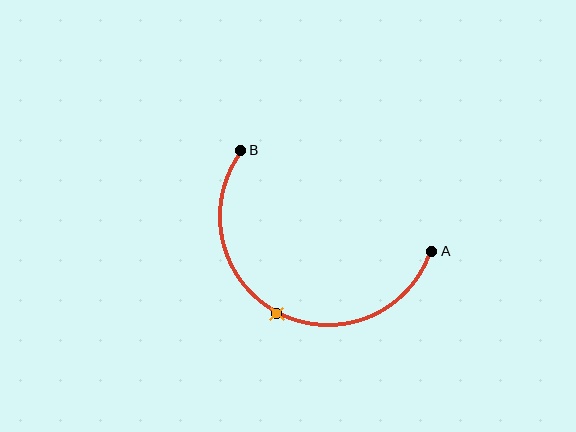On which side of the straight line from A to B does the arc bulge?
The arc bulges below the straight line connecting A and B.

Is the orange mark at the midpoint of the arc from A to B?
Yes. The orange mark lies on the arc at equal arc-length from both A and B — it is the arc midpoint.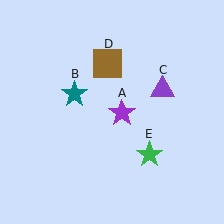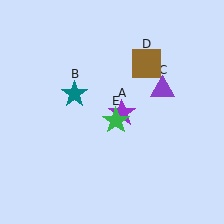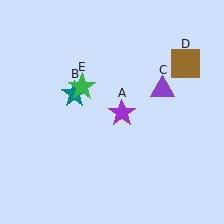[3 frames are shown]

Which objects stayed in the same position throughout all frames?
Purple star (object A) and teal star (object B) and purple triangle (object C) remained stationary.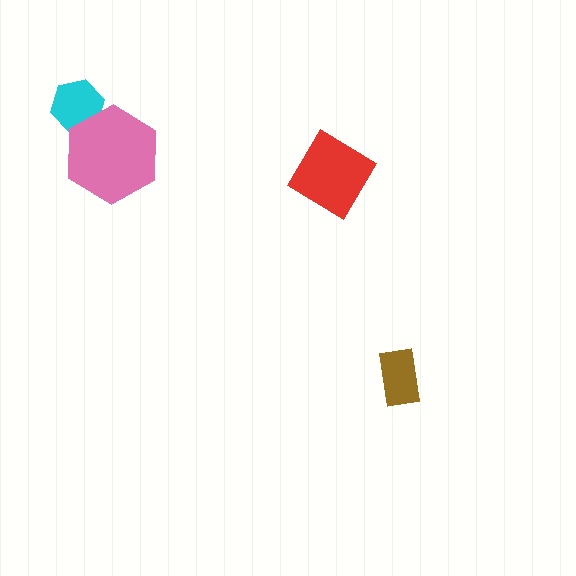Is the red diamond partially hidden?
No, no other shape covers it.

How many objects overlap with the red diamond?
0 objects overlap with the red diamond.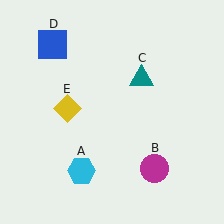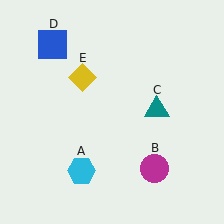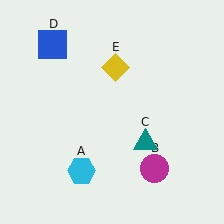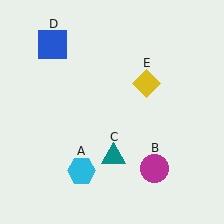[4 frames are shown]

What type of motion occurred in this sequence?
The teal triangle (object C), yellow diamond (object E) rotated clockwise around the center of the scene.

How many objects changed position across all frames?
2 objects changed position: teal triangle (object C), yellow diamond (object E).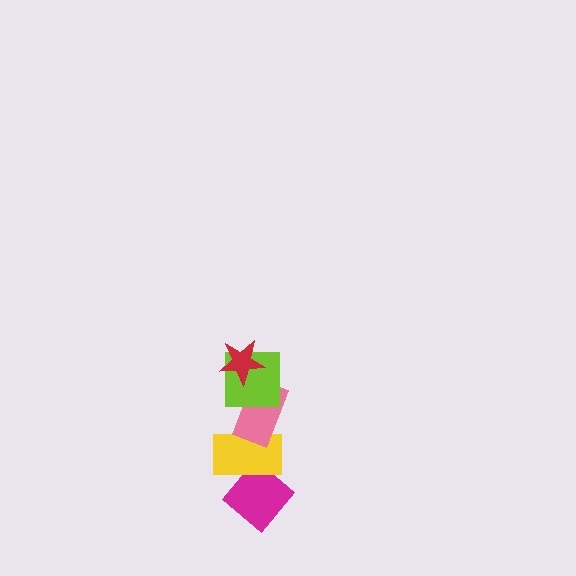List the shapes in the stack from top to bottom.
From top to bottom: the red star, the lime square, the pink rectangle, the yellow rectangle, the magenta diamond.